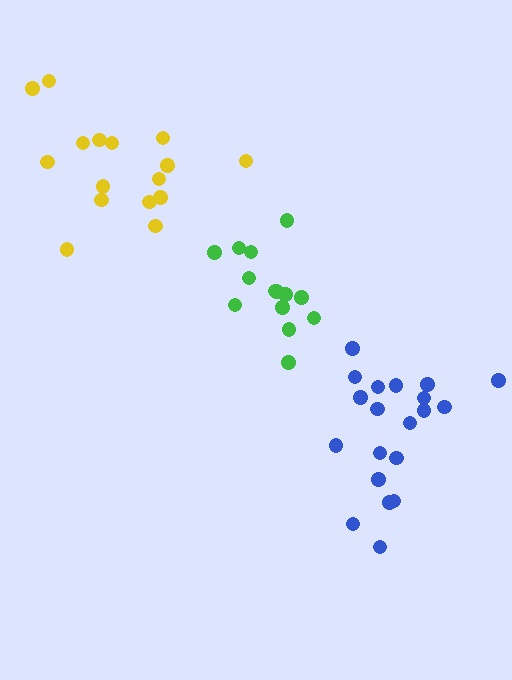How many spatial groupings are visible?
There are 3 spatial groupings.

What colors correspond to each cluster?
The clusters are colored: blue, yellow, green.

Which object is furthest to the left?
The yellow cluster is leftmost.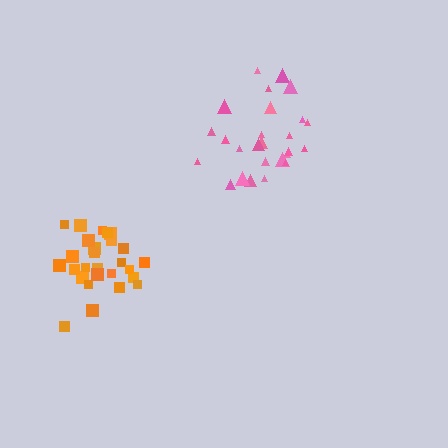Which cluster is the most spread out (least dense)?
Pink.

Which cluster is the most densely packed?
Orange.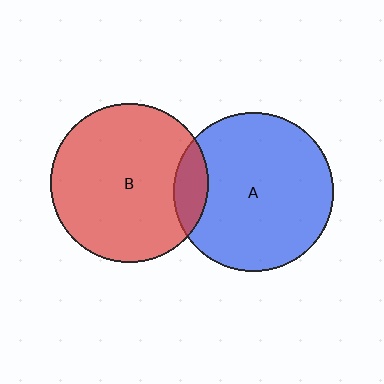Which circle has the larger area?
Circle A (blue).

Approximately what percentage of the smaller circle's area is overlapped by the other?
Approximately 10%.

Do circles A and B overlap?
Yes.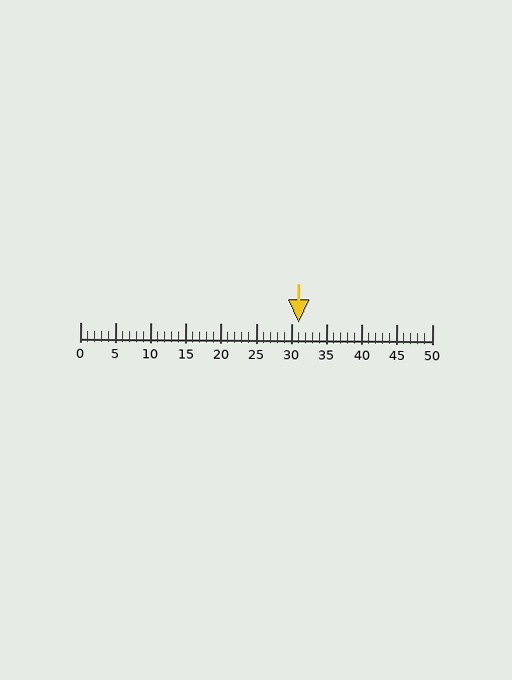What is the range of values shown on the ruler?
The ruler shows values from 0 to 50.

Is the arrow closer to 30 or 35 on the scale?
The arrow is closer to 30.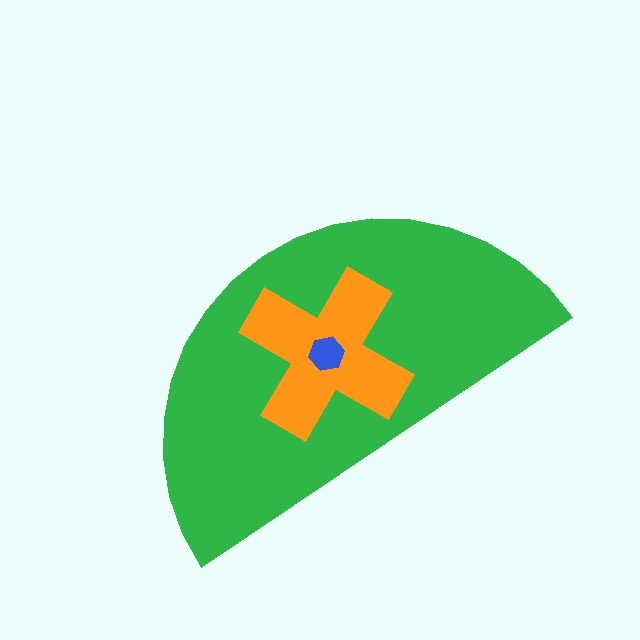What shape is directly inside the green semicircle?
The orange cross.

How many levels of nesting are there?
3.